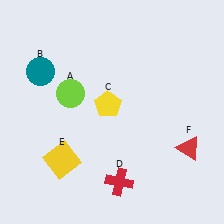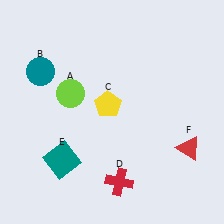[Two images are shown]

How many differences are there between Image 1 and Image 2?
There is 1 difference between the two images.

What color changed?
The square (E) changed from yellow in Image 1 to teal in Image 2.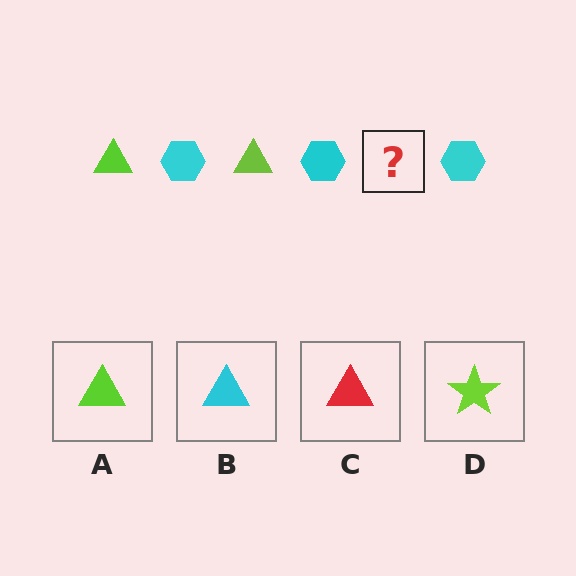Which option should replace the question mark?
Option A.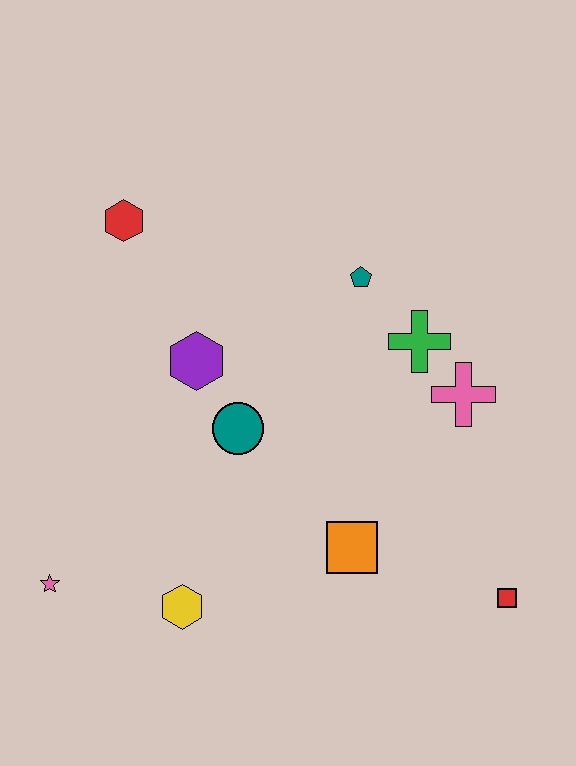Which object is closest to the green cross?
The pink cross is closest to the green cross.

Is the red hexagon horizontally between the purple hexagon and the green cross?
No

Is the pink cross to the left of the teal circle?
No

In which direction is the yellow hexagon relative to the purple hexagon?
The yellow hexagon is below the purple hexagon.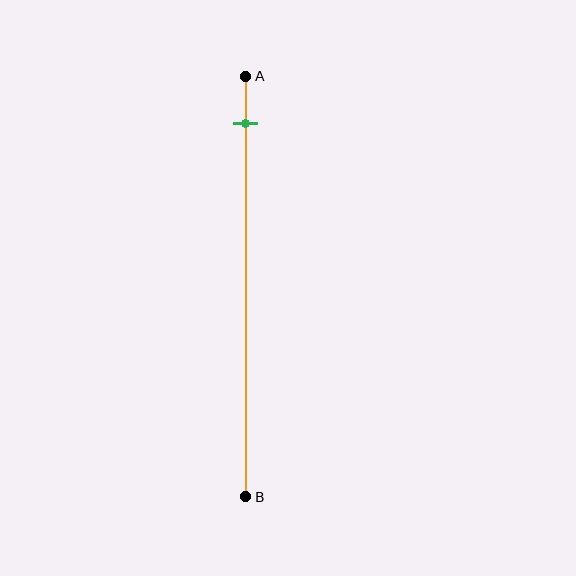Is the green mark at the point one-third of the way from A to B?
No, the mark is at about 10% from A, not at the 33% one-third point.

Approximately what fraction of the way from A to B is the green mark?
The green mark is approximately 10% of the way from A to B.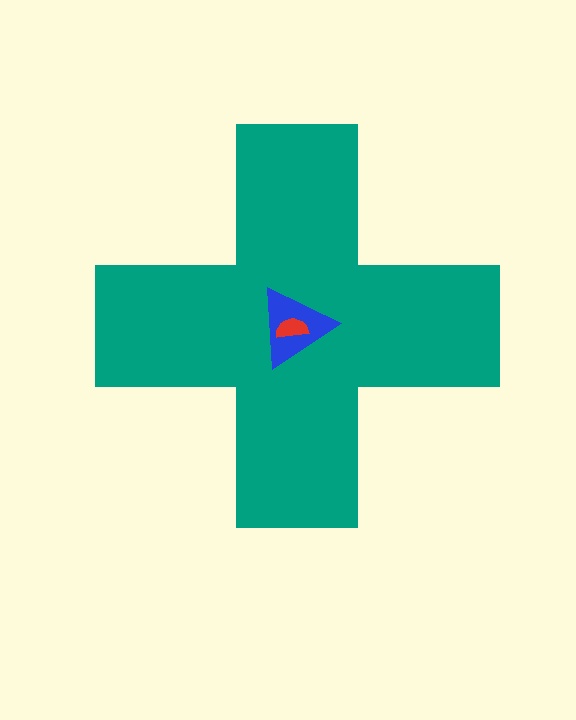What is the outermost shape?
The teal cross.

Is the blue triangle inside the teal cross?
Yes.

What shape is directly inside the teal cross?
The blue triangle.